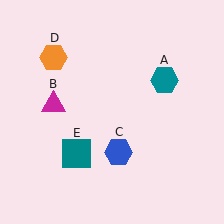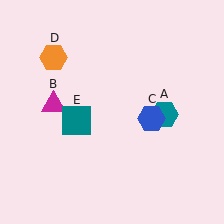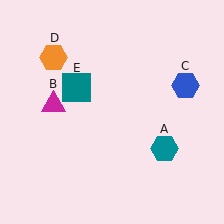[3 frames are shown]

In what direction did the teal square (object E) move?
The teal square (object E) moved up.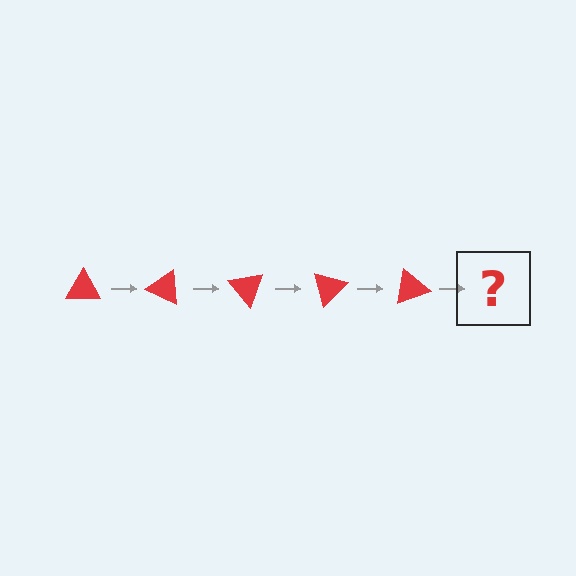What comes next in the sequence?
The next element should be a red triangle rotated 125 degrees.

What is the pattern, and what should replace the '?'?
The pattern is that the triangle rotates 25 degrees each step. The '?' should be a red triangle rotated 125 degrees.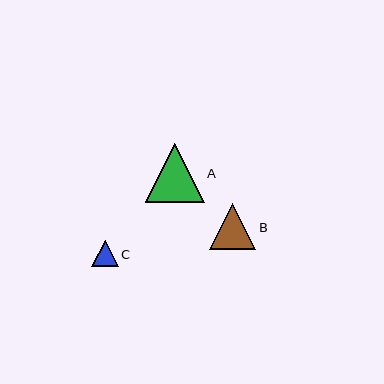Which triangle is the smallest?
Triangle C is the smallest with a size of approximately 26 pixels.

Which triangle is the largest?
Triangle A is the largest with a size of approximately 59 pixels.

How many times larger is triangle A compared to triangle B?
Triangle A is approximately 1.3 times the size of triangle B.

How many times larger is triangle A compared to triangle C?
Triangle A is approximately 2.2 times the size of triangle C.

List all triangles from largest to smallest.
From largest to smallest: A, B, C.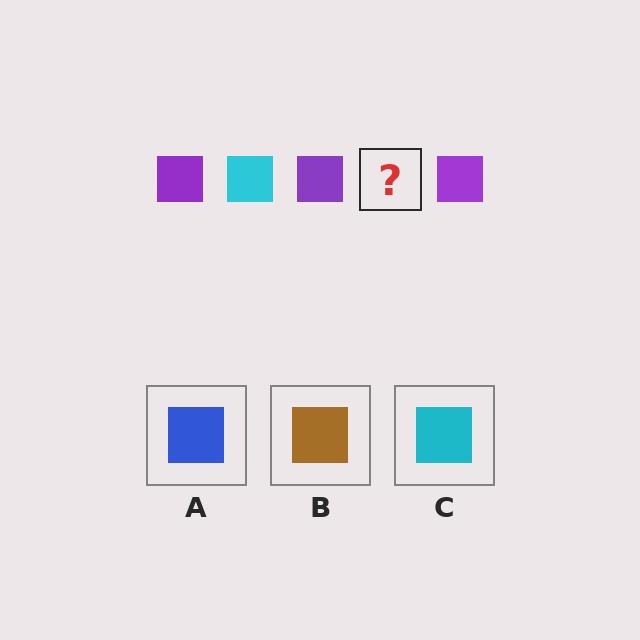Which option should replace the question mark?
Option C.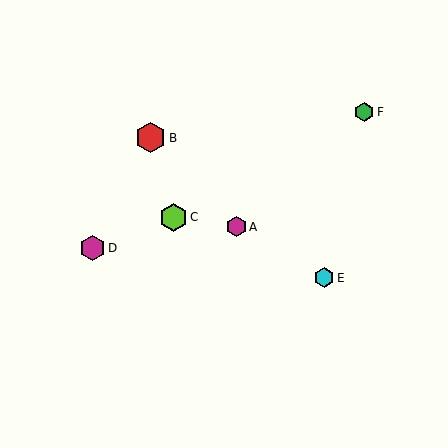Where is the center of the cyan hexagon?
The center of the cyan hexagon is at (324, 278).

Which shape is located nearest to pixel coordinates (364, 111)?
The green hexagon (labeled F) at (364, 112) is nearest to that location.